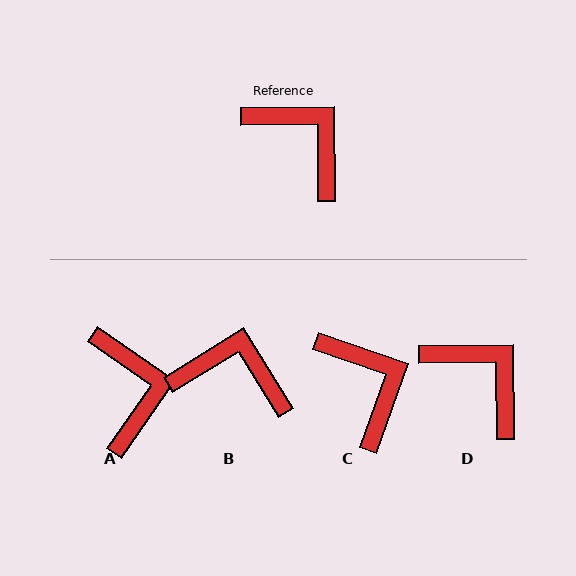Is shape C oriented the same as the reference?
No, it is off by about 20 degrees.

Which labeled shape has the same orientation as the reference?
D.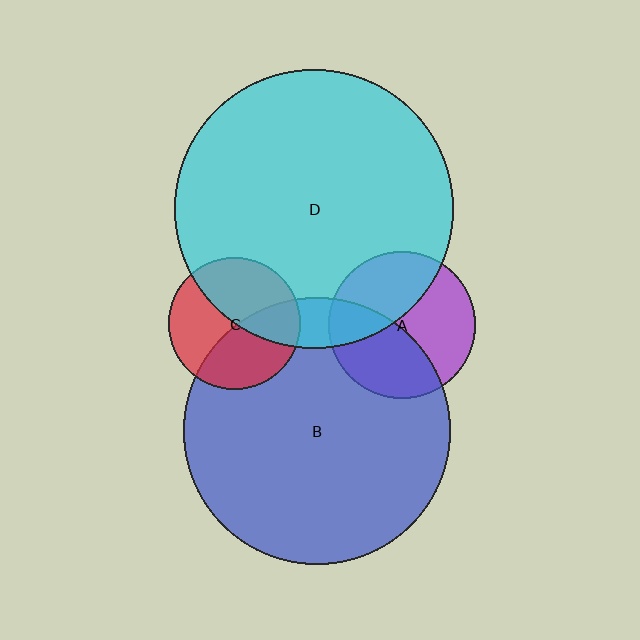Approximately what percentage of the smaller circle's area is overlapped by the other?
Approximately 10%.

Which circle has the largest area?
Circle D (cyan).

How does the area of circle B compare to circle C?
Approximately 4.1 times.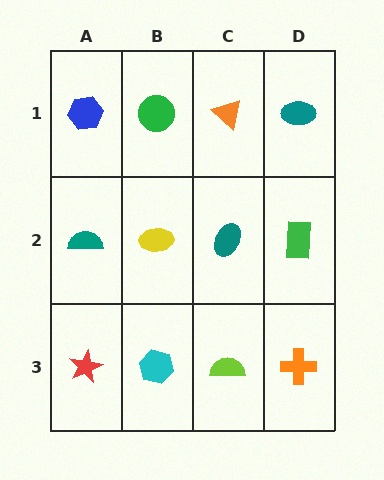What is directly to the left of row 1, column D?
An orange triangle.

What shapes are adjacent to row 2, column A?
A blue hexagon (row 1, column A), a red star (row 3, column A), a yellow ellipse (row 2, column B).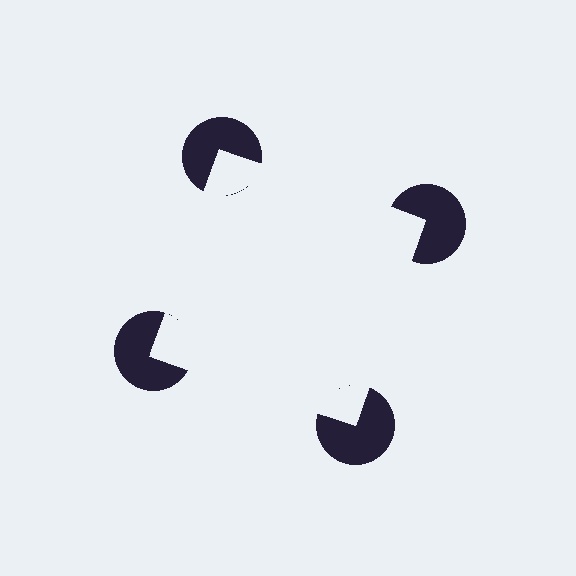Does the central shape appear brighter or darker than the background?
It typically appears slightly brighter than the background, even though no actual brightness change is drawn.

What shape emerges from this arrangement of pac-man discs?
An illusory square — its edges are inferred from the aligned wedge cuts in the pac-man discs, not physically drawn.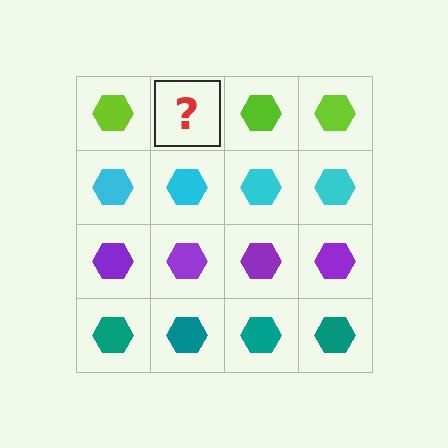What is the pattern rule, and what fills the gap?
The rule is that each row has a consistent color. The gap should be filled with a lime hexagon.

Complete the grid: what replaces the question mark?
The question mark should be replaced with a lime hexagon.